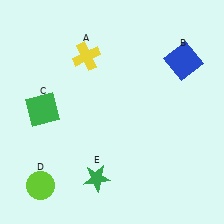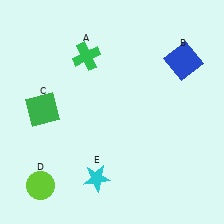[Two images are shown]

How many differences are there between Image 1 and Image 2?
There are 2 differences between the two images.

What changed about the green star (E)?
In Image 1, E is green. In Image 2, it changed to cyan.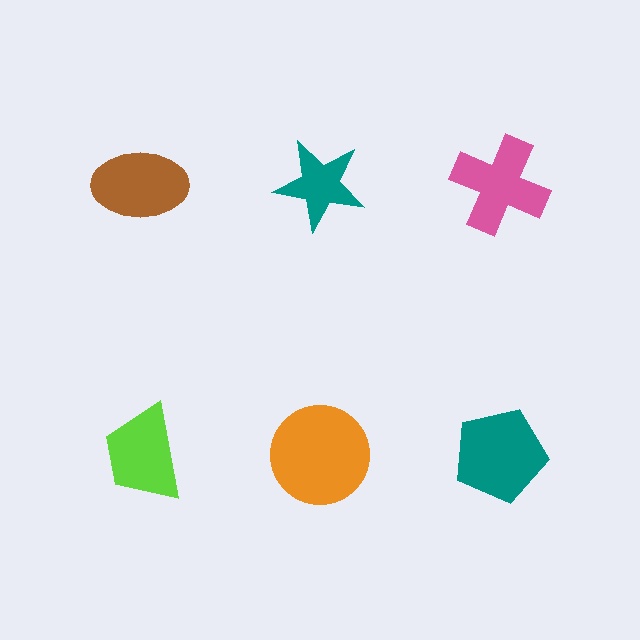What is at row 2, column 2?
An orange circle.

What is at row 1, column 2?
A teal star.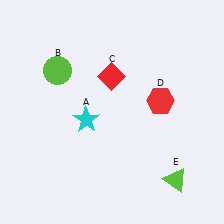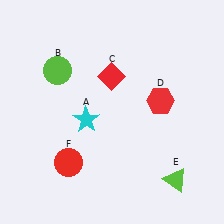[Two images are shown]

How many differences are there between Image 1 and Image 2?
There is 1 difference between the two images.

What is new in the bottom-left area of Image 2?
A red circle (F) was added in the bottom-left area of Image 2.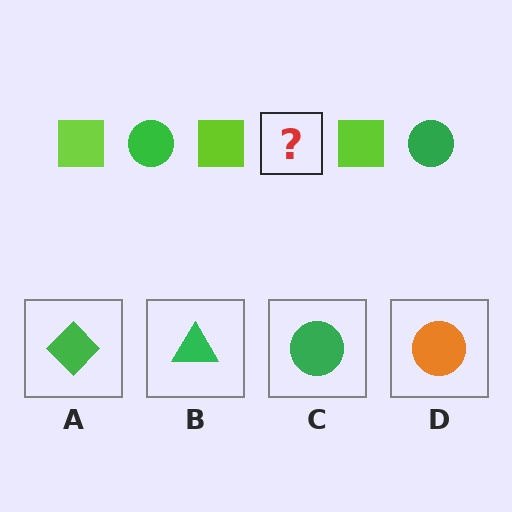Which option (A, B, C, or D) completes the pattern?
C.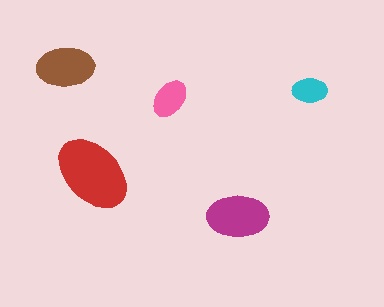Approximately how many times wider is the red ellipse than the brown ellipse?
About 1.5 times wider.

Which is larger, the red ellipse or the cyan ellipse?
The red one.